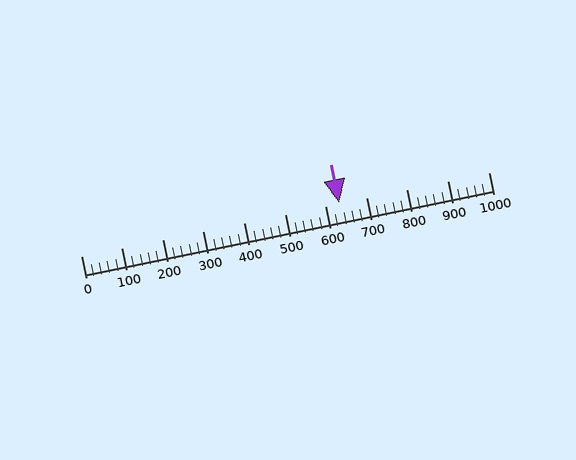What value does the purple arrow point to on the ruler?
The purple arrow points to approximately 634.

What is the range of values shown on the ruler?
The ruler shows values from 0 to 1000.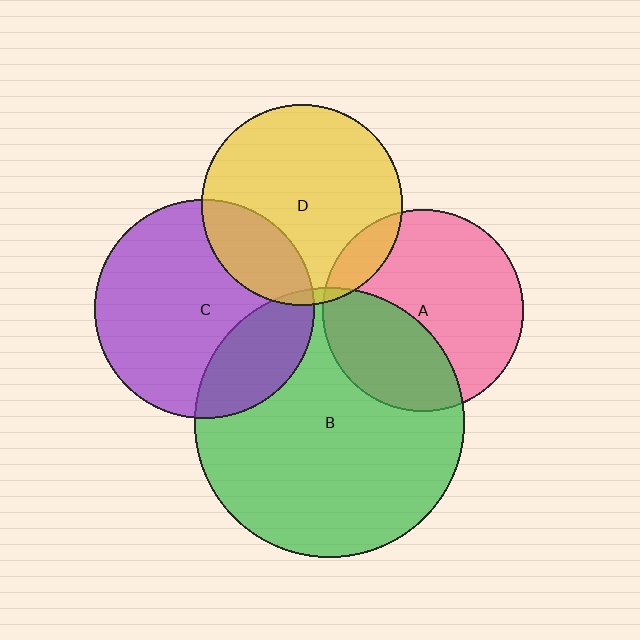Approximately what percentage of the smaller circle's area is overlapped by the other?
Approximately 10%.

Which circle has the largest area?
Circle B (green).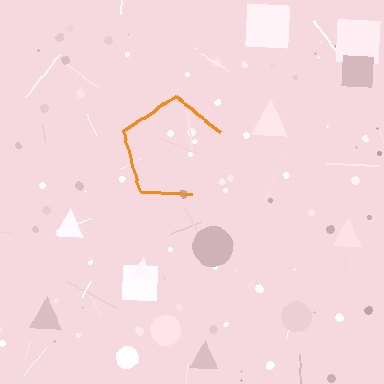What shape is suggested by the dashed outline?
The dashed outline suggests a pentagon.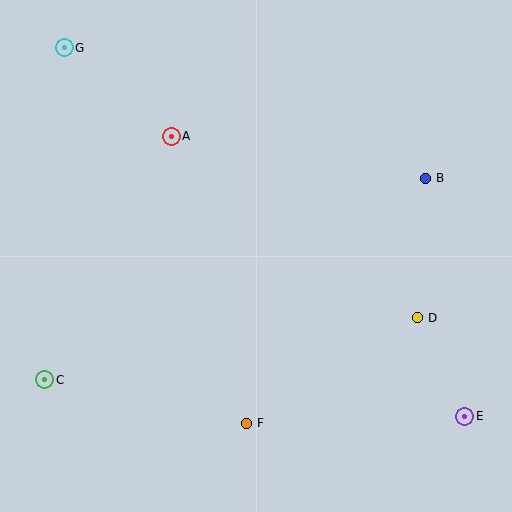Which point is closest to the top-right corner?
Point B is closest to the top-right corner.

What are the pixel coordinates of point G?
Point G is at (64, 48).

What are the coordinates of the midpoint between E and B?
The midpoint between E and B is at (445, 297).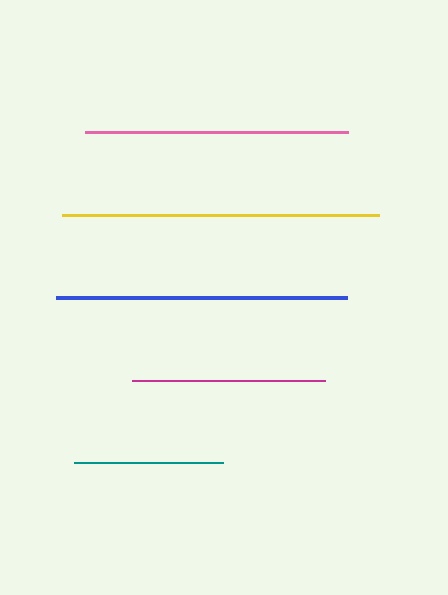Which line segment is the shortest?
The teal line is the shortest at approximately 149 pixels.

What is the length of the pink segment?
The pink segment is approximately 263 pixels long.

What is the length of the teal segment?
The teal segment is approximately 149 pixels long.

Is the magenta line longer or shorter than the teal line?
The magenta line is longer than the teal line.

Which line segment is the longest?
The yellow line is the longest at approximately 317 pixels.